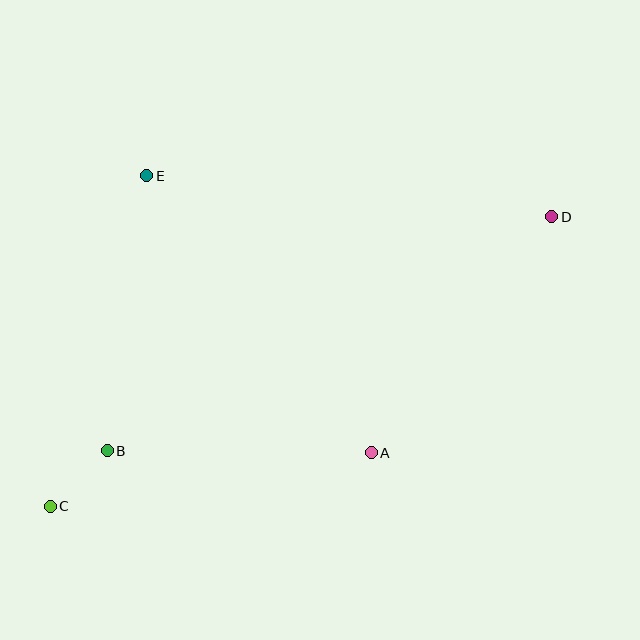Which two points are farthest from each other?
Points C and D are farthest from each other.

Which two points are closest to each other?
Points B and C are closest to each other.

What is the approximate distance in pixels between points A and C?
The distance between A and C is approximately 325 pixels.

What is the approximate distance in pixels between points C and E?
The distance between C and E is approximately 344 pixels.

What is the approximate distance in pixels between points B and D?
The distance between B and D is approximately 502 pixels.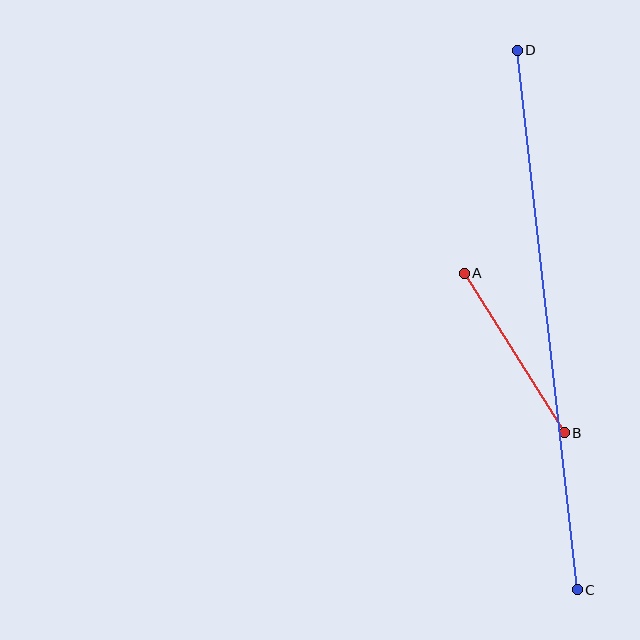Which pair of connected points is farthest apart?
Points C and D are farthest apart.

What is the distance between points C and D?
The distance is approximately 543 pixels.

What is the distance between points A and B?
The distance is approximately 188 pixels.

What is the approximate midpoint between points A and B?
The midpoint is at approximately (514, 353) pixels.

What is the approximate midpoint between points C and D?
The midpoint is at approximately (547, 320) pixels.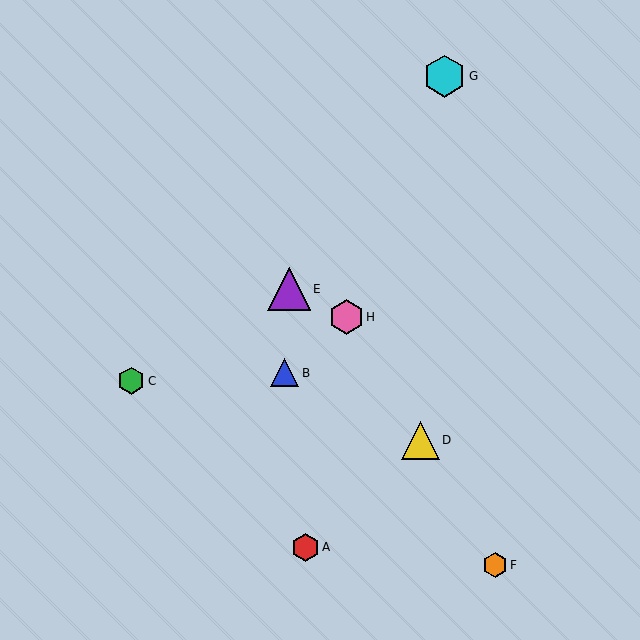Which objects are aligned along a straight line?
Objects D, F, H are aligned along a straight line.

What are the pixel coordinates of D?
Object D is at (420, 440).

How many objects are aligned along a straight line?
3 objects (D, F, H) are aligned along a straight line.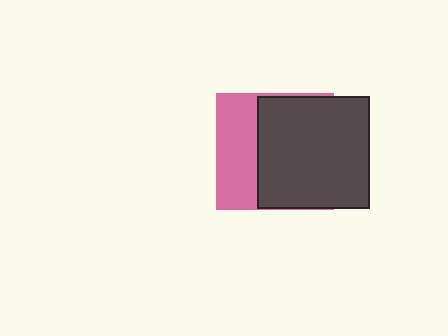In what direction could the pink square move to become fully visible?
The pink square could move left. That would shift it out from behind the dark gray square entirely.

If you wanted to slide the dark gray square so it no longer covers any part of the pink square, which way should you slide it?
Slide it right — that is the most direct way to separate the two shapes.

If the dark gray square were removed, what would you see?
You would see the complete pink square.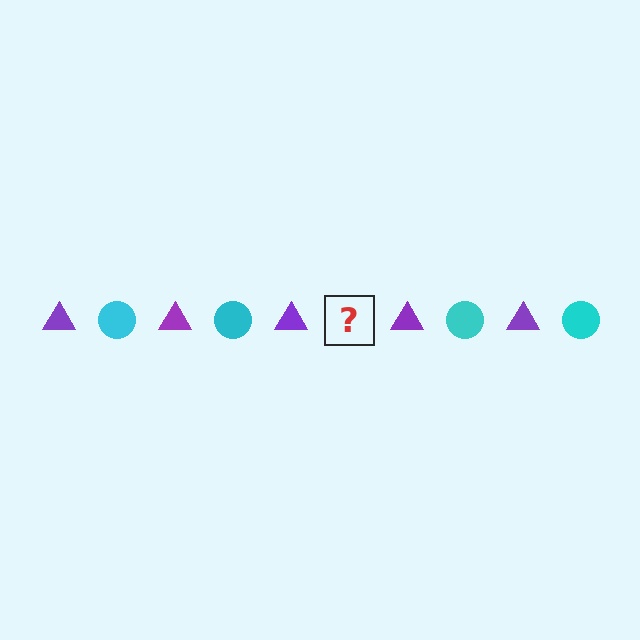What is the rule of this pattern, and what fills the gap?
The rule is that the pattern alternates between purple triangle and cyan circle. The gap should be filled with a cyan circle.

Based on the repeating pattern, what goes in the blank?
The blank should be a cyan circle.